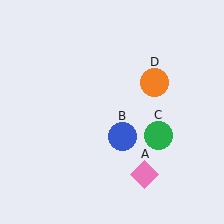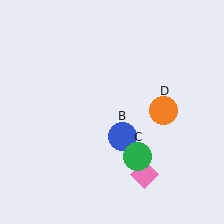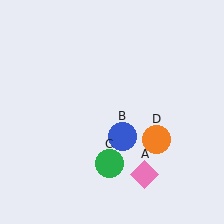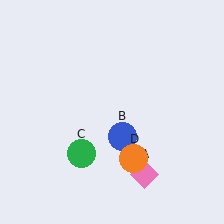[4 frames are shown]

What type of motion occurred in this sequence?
The green circle (object C), orange circle (object D) rotated clockwise around the center of the scene.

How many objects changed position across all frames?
2 objects changed position: green circle (object C), orange circle (object D).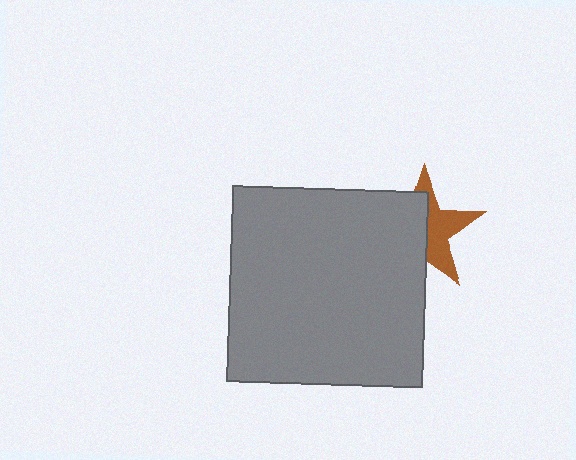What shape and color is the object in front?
The object in front is a gray square.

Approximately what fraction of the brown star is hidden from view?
Roughly 53% of the brown star is hidden behind the gray square.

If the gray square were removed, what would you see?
You would see the complete brown star.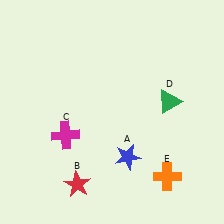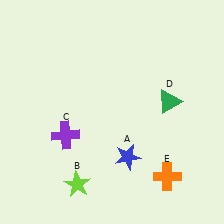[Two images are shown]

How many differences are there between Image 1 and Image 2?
There are 2 differences between the two images.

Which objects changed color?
B changed from red to lime. C changed from magenta to purple.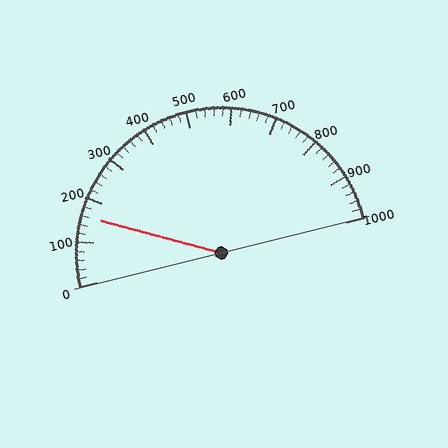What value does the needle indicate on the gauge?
The needle indicates approximately 160.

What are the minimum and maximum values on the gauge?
The gauge ranges from 0 to 1000.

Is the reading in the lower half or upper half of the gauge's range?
The reading is in the lower half of the range (0 to 1000).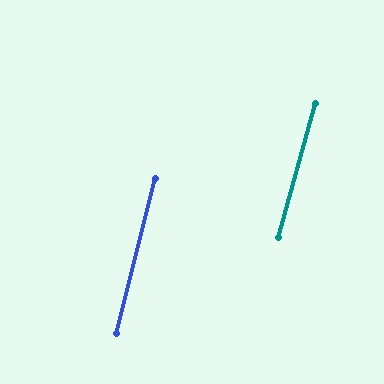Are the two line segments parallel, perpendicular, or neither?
Parallel — their directions differ by only 1.5°.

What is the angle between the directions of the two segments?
Approximately 1 degree.